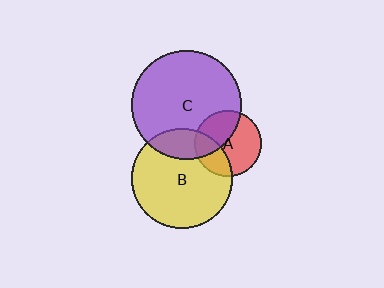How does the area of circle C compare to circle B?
Approximately 1.2 times.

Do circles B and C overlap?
Yes.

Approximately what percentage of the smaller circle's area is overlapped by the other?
Approximately 20%.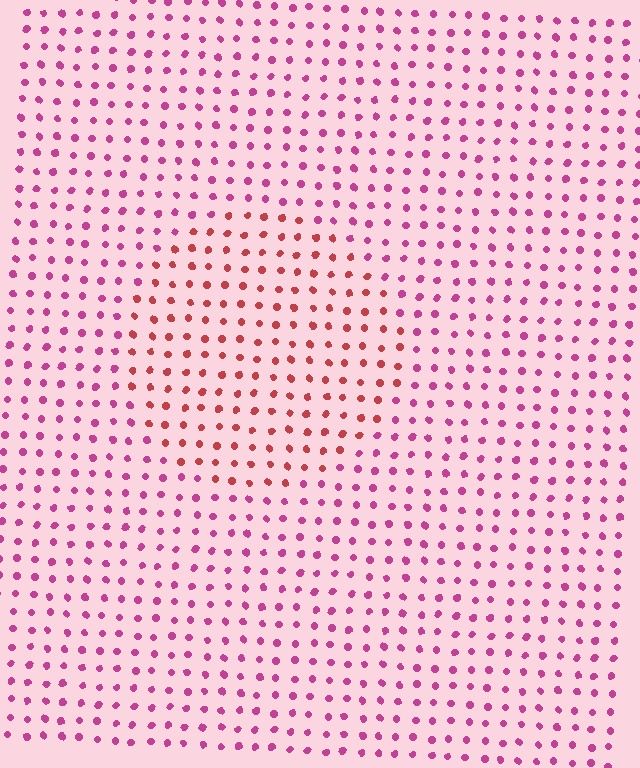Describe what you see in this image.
The image is filled with small magenta elements in a uniform arrangement. A circle-shaped region is visible where the elements are tinted to a slightly different hue, forming a subtle color boundary.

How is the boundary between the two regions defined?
The boundary is defined purely by a slight shift in hue (about 36 degrees). Spacing, size, and orientation are identical on both sides.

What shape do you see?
I see a circle.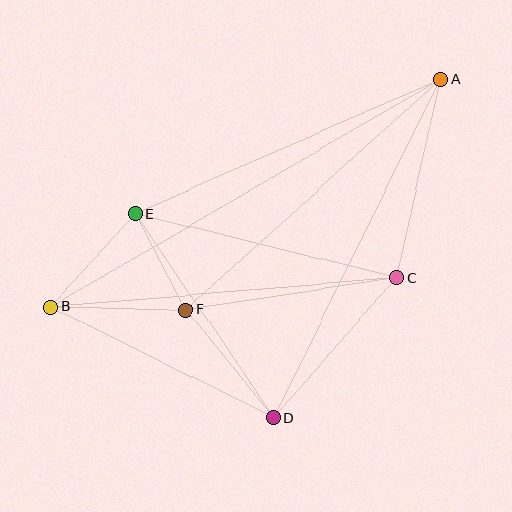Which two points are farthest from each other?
Points A and B are farthest from each other.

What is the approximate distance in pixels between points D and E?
The distance between D and E is approximately 247 pixels.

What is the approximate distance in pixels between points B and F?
The distance between B and F is approximately 135 pixels.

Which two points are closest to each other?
Points E and F are closest to each other.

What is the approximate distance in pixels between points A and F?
The distance between A and F is approximately 343 pixels.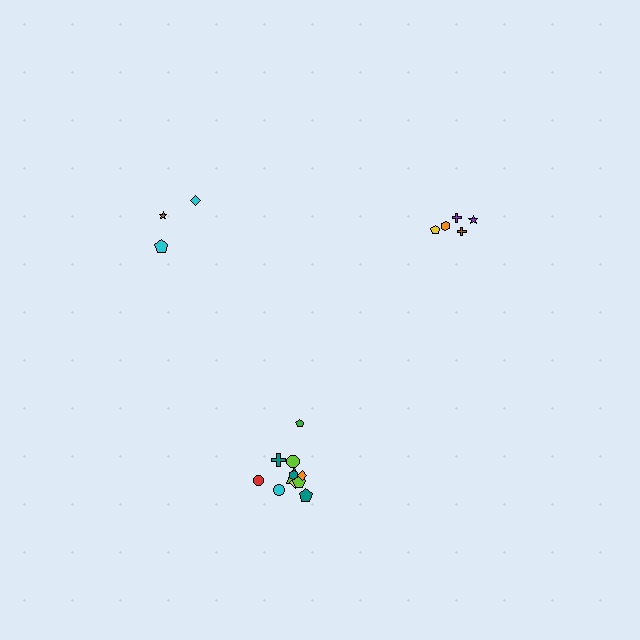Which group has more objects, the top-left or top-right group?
The top-right group.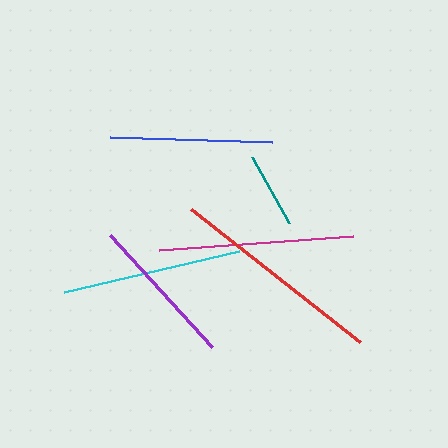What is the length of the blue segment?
The blue segment is approximately 163 pixels long.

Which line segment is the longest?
The red line is the longest at approximately 215 pixels.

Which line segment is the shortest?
The teal line is the shortest at approximately 75 pixels.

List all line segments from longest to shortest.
From longest to shortest: red, magenta, cyan, blue, purple, teal.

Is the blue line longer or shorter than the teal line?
The blue line is longer than the teal line.